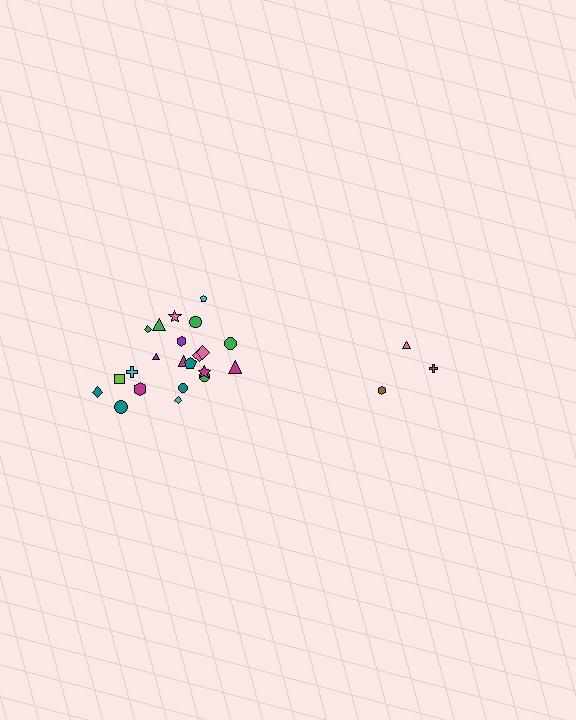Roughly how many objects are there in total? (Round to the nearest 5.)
Roughly 25 objects in total.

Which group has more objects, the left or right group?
The left group.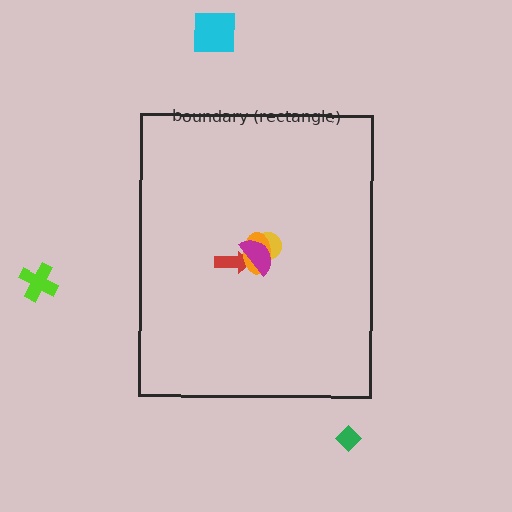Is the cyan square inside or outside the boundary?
Outside.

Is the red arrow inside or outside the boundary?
Inside.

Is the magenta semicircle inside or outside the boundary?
Inside.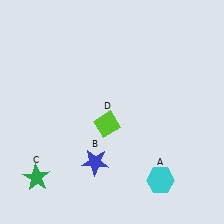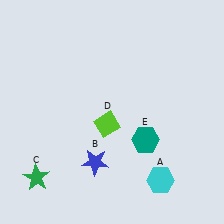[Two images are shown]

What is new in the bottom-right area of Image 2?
A teal hexagon (E) was added in the bottom-right area of Image 2.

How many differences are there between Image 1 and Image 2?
There is 1 difference between the two images.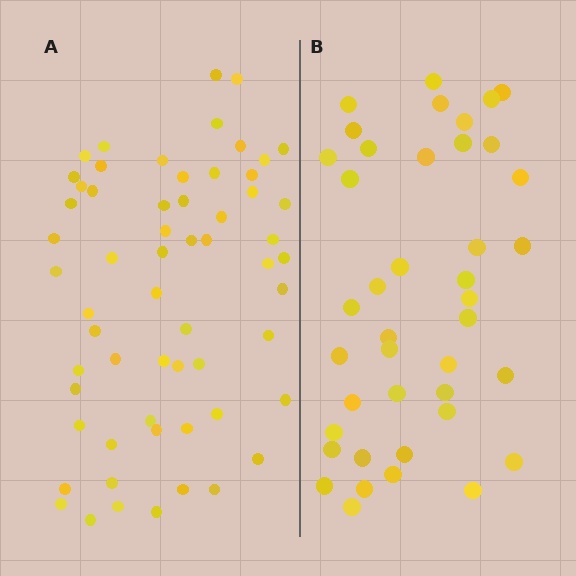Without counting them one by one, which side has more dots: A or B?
Region A (the left region) has more dots.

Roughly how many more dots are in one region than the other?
Region A has approximately 20 more dots than region B.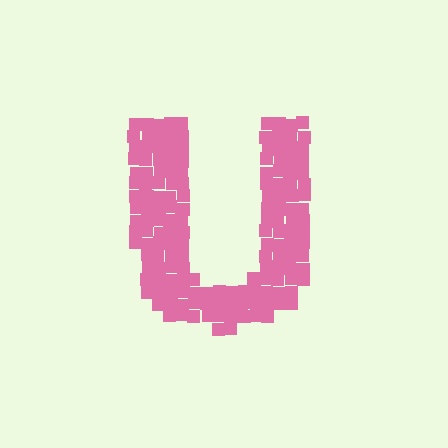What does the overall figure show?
The overall figure shows the letter U.